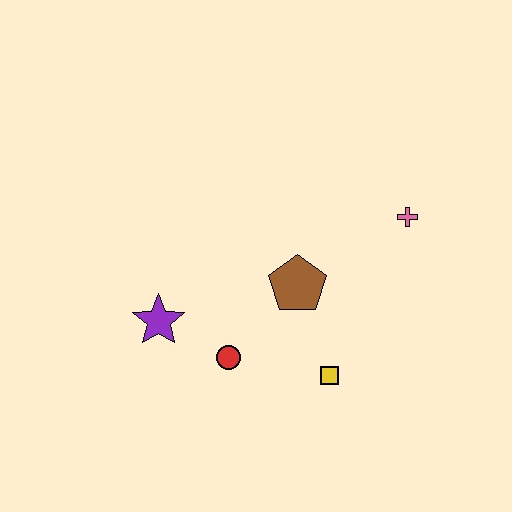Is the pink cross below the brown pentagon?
No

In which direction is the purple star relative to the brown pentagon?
The purple star is to the left of the brown pentagon.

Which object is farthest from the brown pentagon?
The purple star is farthest from the brown pentagon.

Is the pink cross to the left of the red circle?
No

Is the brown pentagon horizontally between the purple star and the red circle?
No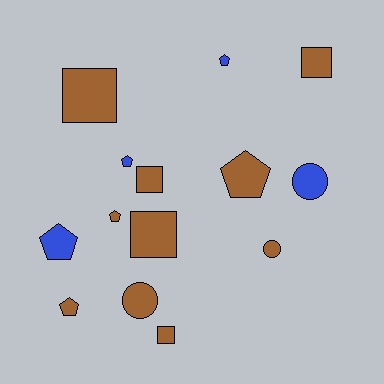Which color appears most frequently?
Brown, with 10 objects.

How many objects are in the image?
There are 14 objects.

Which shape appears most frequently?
Pentagon, with 6 objects.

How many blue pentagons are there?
There are 3 blue pentagons.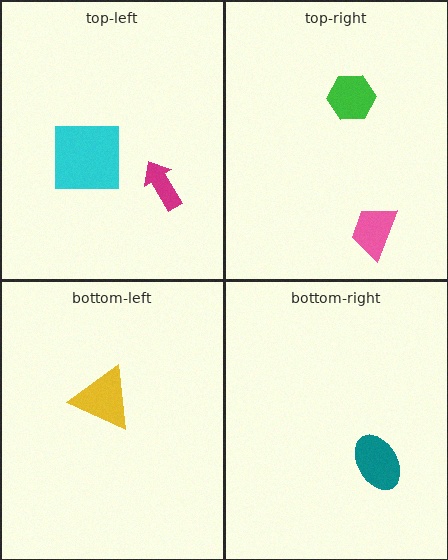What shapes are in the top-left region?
The cyan square, the magenta arrow.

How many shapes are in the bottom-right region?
1.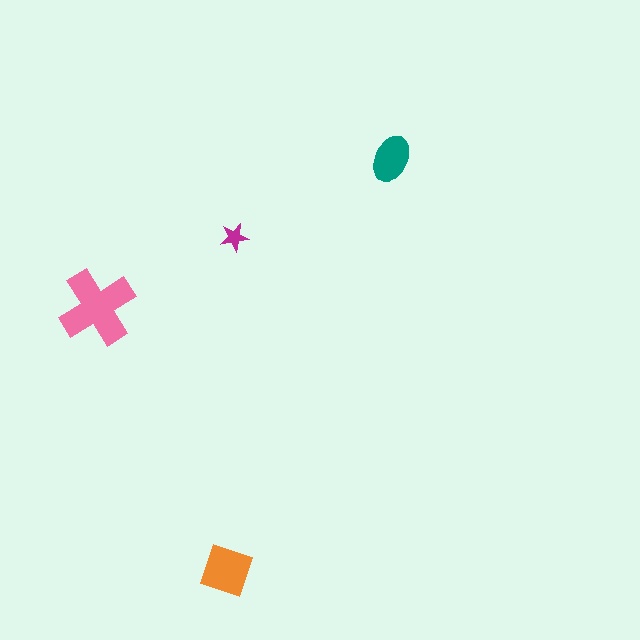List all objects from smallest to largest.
The magenta star, the teal ellipse, the orange square, the pink cross.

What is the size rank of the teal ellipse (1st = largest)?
3rd.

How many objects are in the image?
There are 4 objects in the image.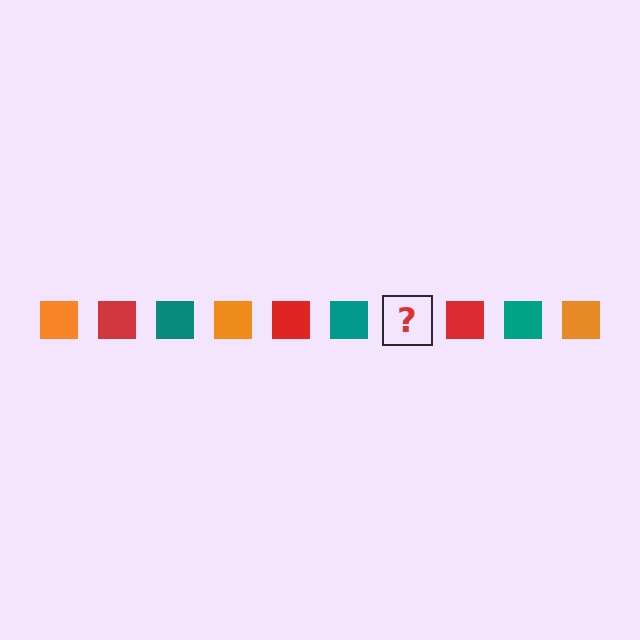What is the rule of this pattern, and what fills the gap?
The rule is that the pattern cycles through orange, red, teal squares. The gap should be filled with an orange square.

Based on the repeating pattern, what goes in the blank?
The blank should be an orange square.